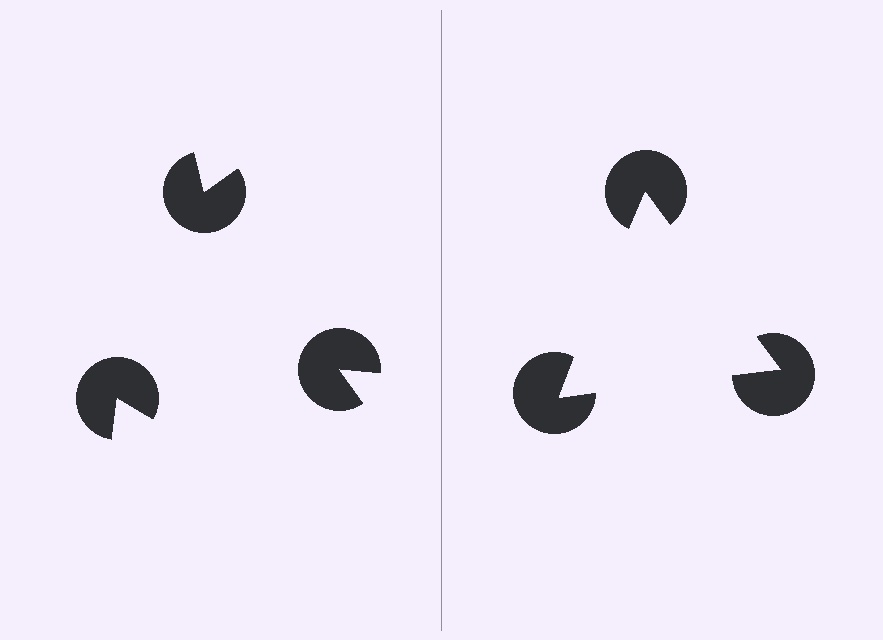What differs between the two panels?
The pac-man discs are positioned identically on both sides; only the wedge orientations differ. On the right they align to a triangle; on the left they are misaligned.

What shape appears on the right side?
An illusory triangle.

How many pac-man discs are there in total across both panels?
6 — 3 on each side.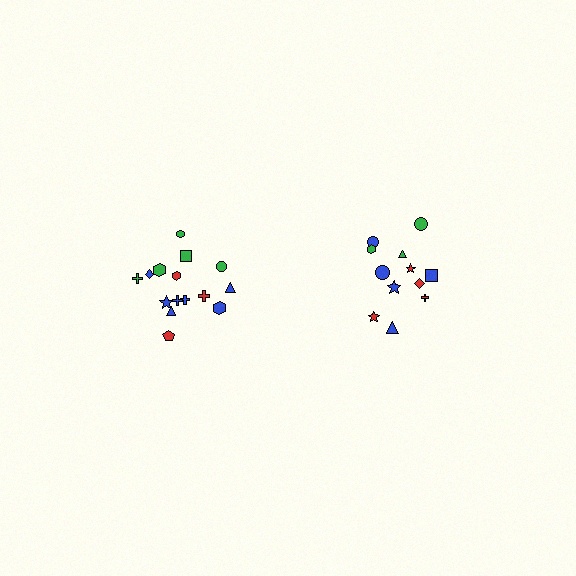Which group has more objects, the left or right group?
The left group.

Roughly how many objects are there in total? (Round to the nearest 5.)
Roughly 25 objects in total.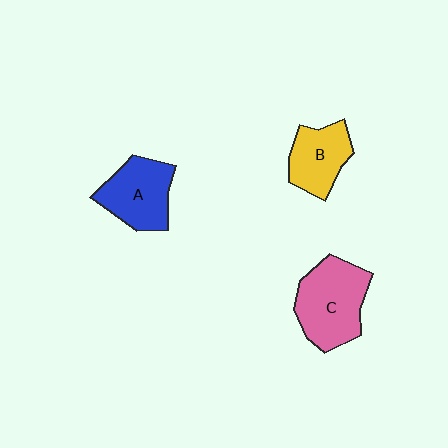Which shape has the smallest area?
Shape B (yellow).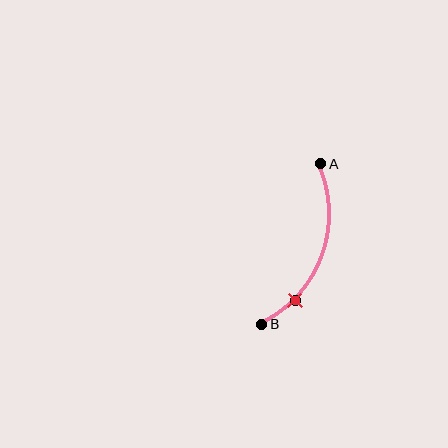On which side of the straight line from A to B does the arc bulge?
The arc bulges to the right of the straight line connecting A and B.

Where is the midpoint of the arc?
The arc midpoint is the point on the curve farthest from the straight line joining A and B. It sits to the right of that line.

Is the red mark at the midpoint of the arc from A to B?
No. The red mark lies on the arc but is closer to endpoint B. The arc midpoint would be at the point on the curve equidistant along the arc from both A and B.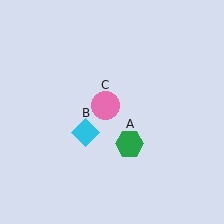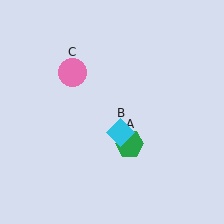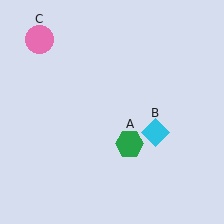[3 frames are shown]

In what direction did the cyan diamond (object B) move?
The cyan diamond (object B) moved right.